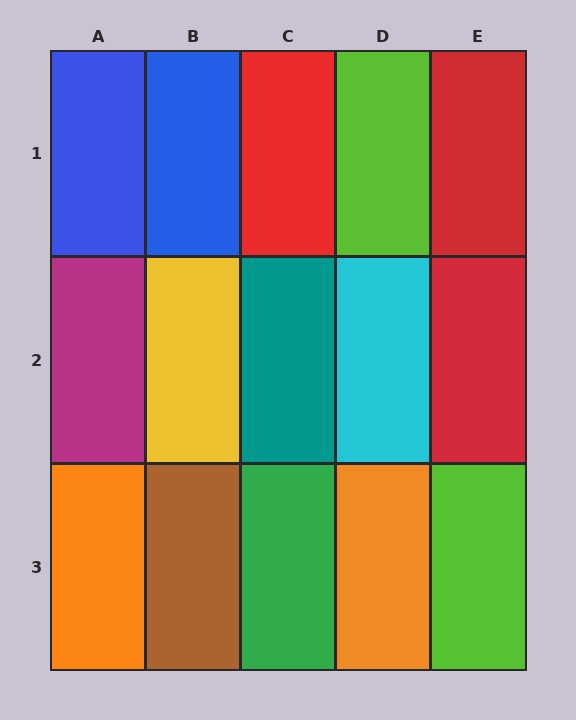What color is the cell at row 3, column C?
Green.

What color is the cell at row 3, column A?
Orange.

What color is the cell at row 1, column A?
Blue.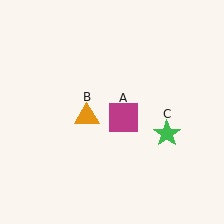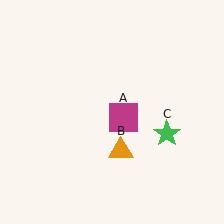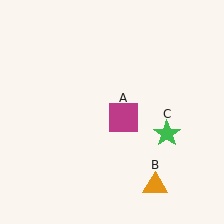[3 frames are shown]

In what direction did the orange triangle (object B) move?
The orange triangle (object B) moved down and to the right.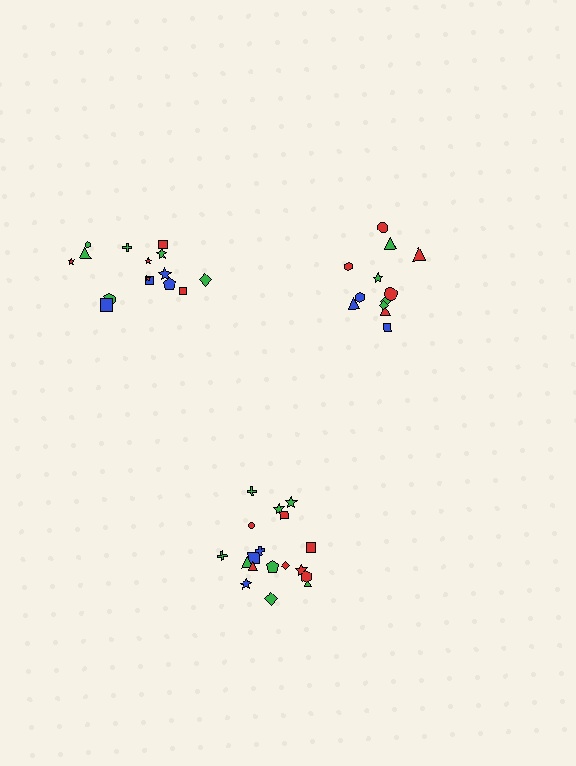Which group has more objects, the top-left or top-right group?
The top-left group.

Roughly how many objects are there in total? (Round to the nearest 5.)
Roughly 45 objects in total.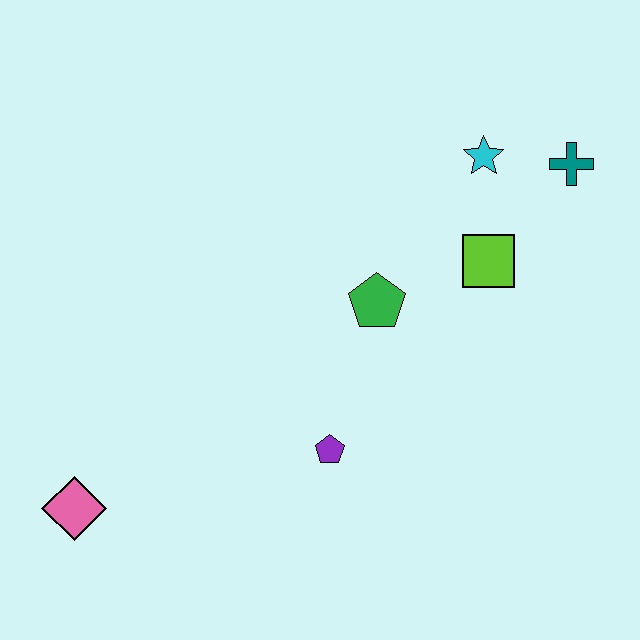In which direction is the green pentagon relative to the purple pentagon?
The green pentagon is above the purple pentagon.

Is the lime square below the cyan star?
Yes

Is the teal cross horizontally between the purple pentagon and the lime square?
No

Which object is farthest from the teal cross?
The pink diamond is farthest from the teal cross.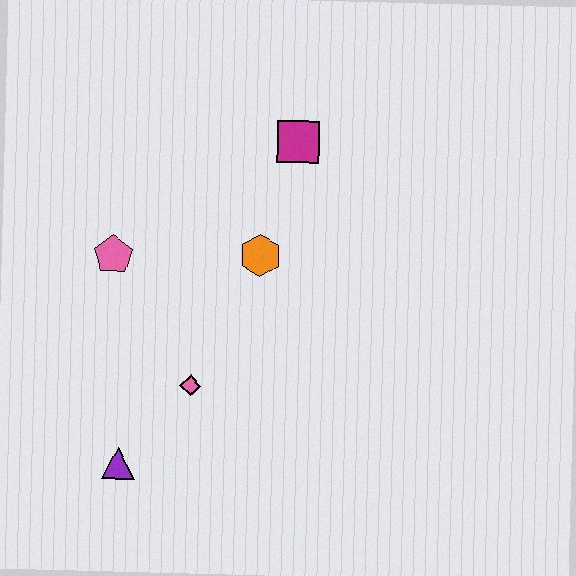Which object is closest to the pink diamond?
The purple triangle is closest to the pink diamond.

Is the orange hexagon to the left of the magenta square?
Yes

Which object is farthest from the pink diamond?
The magenta square is farthest from the pink diamond.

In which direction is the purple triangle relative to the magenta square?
The purple triangle is below the magenta square.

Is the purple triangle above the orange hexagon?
No